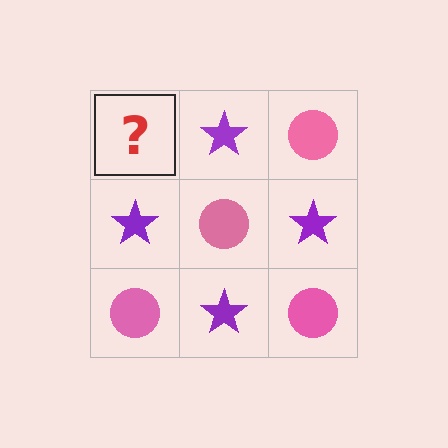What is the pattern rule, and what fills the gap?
The rule is that it alternates pink circle and purple star in a checkerboard pattern. The gap should be filled with a pink circle.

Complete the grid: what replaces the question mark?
The question mark should be replaced with a pink circle.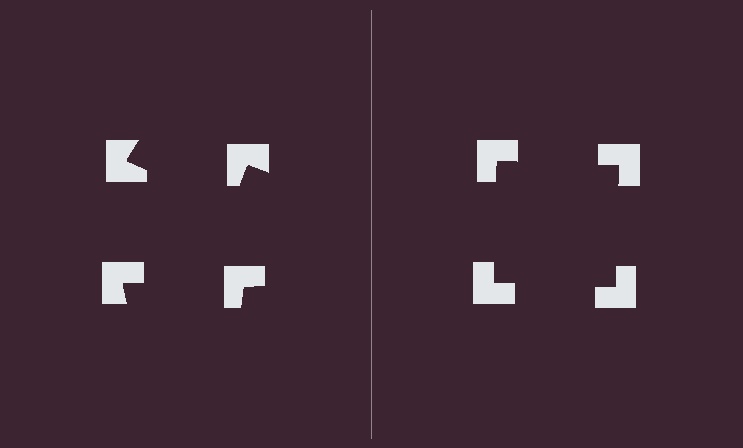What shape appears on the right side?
An illusory square.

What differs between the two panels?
The notched squares are positioned identically on both sides; only the wedge orientations differ. On the right they align to a square; on the left they are misaligned.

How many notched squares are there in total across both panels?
8 — 4 on each side.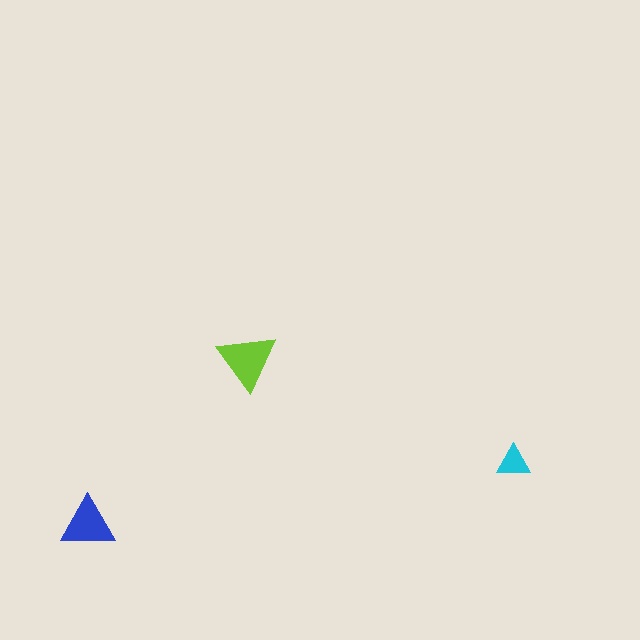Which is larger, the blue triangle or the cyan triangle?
The blue one.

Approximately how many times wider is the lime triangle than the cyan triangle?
About 2 times wider.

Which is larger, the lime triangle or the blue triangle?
The lime one.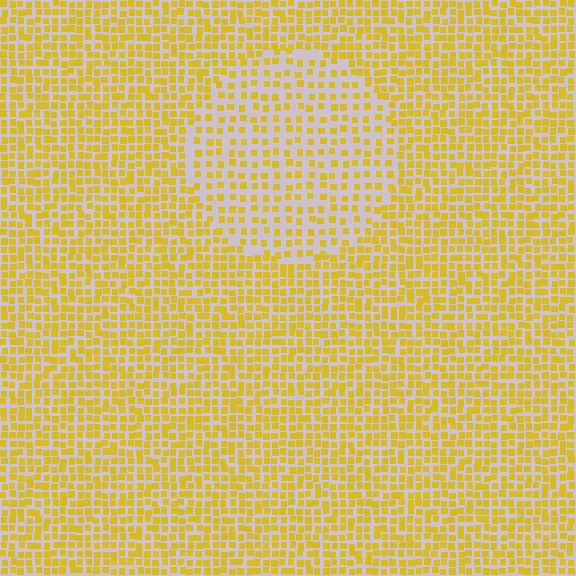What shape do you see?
I see a circle.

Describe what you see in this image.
The image contains small yellow elements arranged at two different densities. A circle-shaped region is visible where the elements are less densely packed than the surrounding area.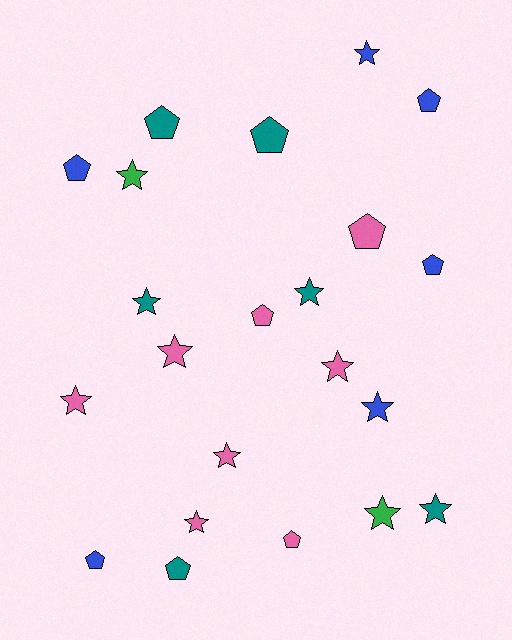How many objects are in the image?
There are 22 objects.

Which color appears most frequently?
Pink, with 8 objects.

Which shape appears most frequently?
Star, with 12 objects.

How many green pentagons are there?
There are no green pentagons.